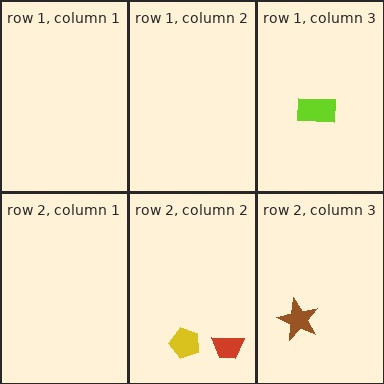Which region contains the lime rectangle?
The row 1, column 3 region.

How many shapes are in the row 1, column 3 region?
1.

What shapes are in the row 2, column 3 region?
The brown star.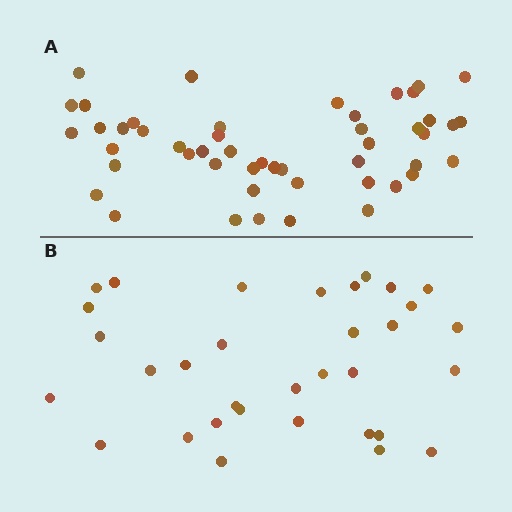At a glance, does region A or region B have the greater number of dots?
Region A (the top region) has more dots.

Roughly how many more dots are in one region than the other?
Region A has approximately 15 more dots than region B.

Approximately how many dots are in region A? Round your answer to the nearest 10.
About 50 dots. (The exact count is 49, which rounds to 50.)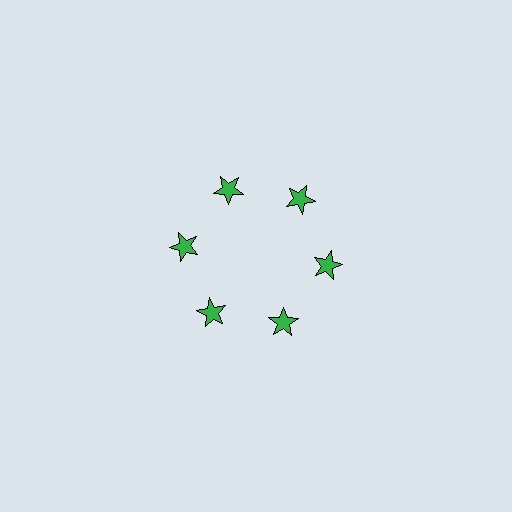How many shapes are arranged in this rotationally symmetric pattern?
There are 6 shapes, arranged in 6 groups of 1.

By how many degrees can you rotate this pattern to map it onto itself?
The pattern maps onto itself every 60 degrees of rotation.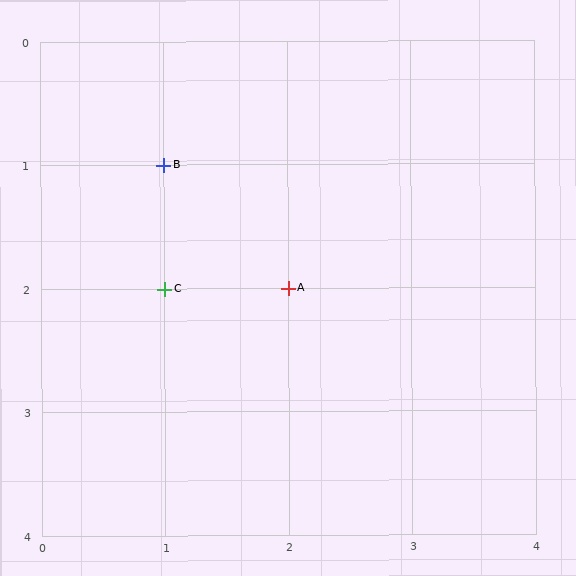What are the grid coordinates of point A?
Point A is at grid coordinates (2, 2).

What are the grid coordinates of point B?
Point B is at grid coordinates (1, 1).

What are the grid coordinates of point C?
Point C is at grid coordinates (1, 2).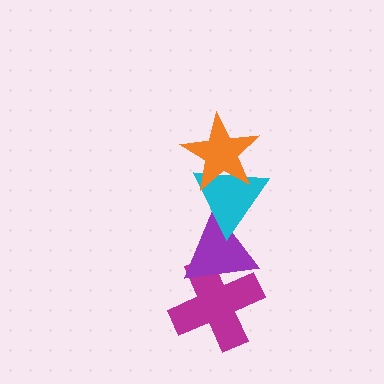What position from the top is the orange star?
The orange star is 1st from the top.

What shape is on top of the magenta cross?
The purple triangle is on top of the magenta cross.